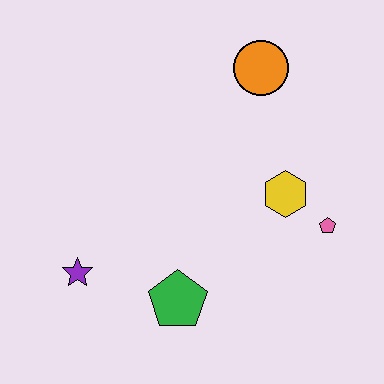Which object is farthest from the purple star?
The orange circle is farthest from the purple star.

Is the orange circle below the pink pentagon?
No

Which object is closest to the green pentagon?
The purple star is closest to the green pentagon.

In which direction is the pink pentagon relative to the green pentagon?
The pink pentagon is to the right of the green pentagon.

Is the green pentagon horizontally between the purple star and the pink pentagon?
Yes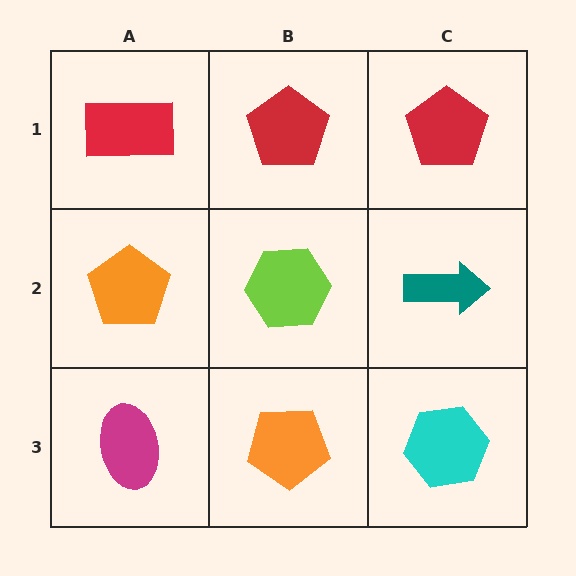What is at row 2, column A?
An orange pentagon.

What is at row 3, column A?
A magenta ellipse.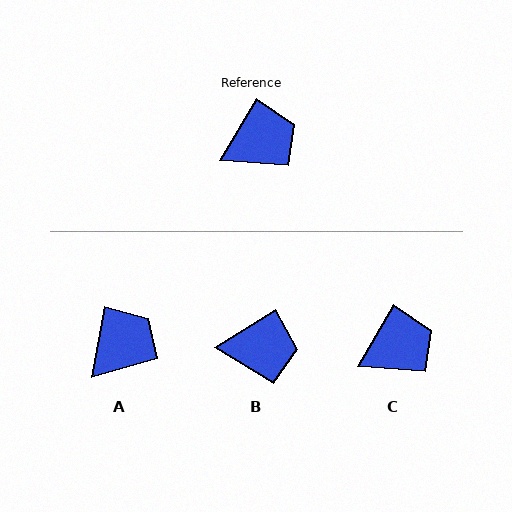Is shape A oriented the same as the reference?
No, it is off by about 21 degrees.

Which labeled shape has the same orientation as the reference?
C.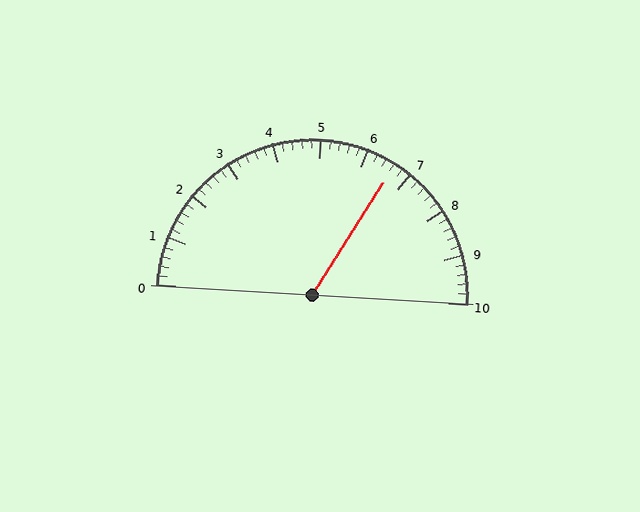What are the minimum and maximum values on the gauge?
The gauge ranges from 0 to 10.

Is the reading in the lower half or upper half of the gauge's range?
The reading is in the upper half of the range (0 to 10).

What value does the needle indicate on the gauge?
The needle indicates approximately 6.6.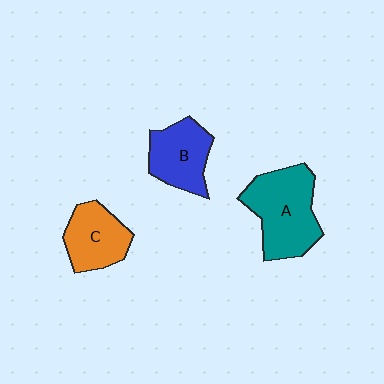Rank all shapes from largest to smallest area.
From largest to smallest: A (teal), B (blue), C (orange).